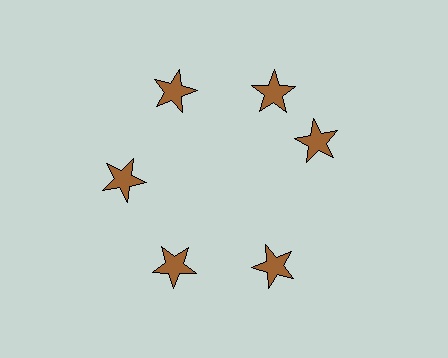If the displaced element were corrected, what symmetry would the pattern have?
It would have 6-fold rotational symmetry — the pattern would map onto itself every 60 degrees.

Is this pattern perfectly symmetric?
No. The 6 brown stars are arranged in a ring, but one element near the 3 o'clock position is rotated out of alignment along the ring, breaking the 6-fold rotational symmetry.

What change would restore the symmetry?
The symmetry would be restored by rotating it back into even spacing with its neighbors so that all 6 stars sit at equal angles and equal distance from the center.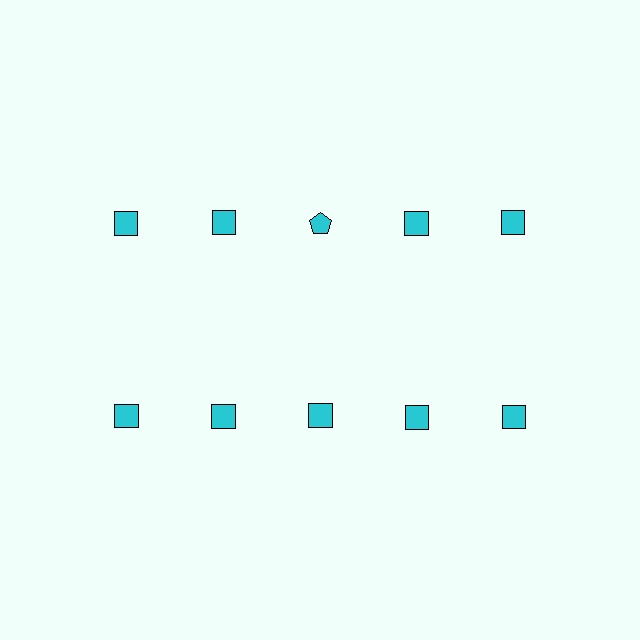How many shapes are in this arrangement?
There are 10 shapes arranged in a grid pattern.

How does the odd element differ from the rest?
It has a different shape: pentagon instead of square.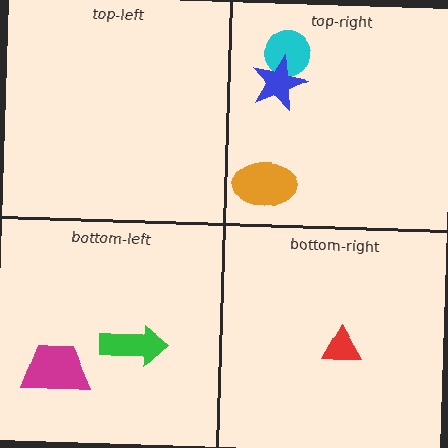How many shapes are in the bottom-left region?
2.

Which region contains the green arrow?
The bottom-left region.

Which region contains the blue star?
The top-right region.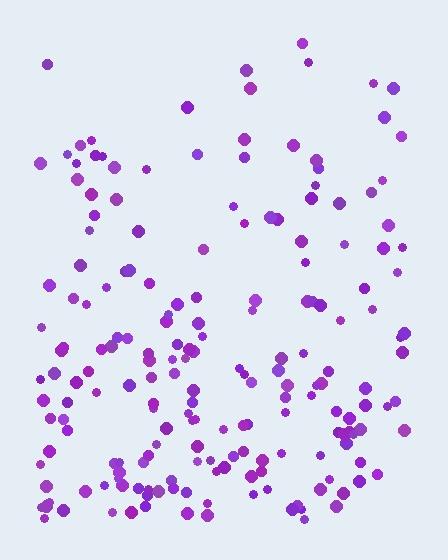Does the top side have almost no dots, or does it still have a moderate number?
Still a moderate number, just noticeably fewer than the bottom.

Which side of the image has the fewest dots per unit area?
The top.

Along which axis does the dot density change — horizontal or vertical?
Vertical.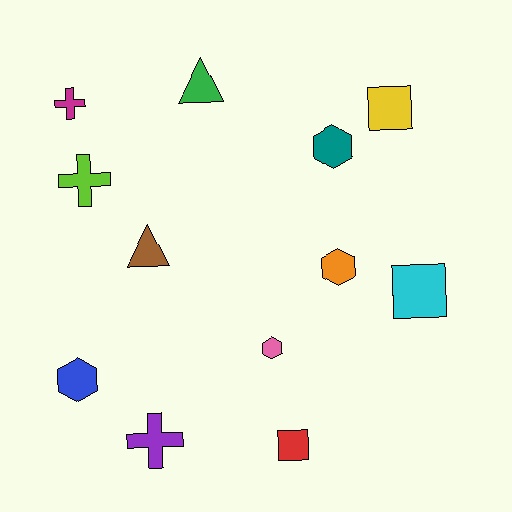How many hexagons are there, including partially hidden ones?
There are 4 hexagons.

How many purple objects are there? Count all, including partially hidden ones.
There is 1 purple object.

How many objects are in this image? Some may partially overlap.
There are 12 objects.